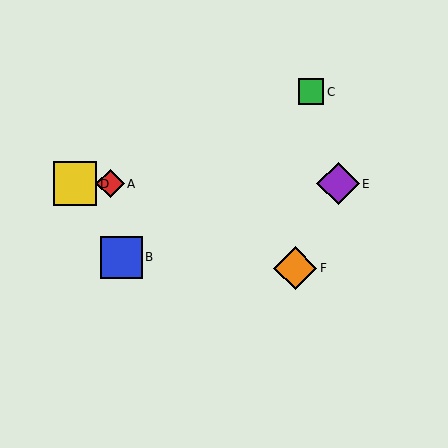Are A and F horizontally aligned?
No, A is at y≈184 and F is at y≈268.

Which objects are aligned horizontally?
Objects A, D, E are aligned horizontally.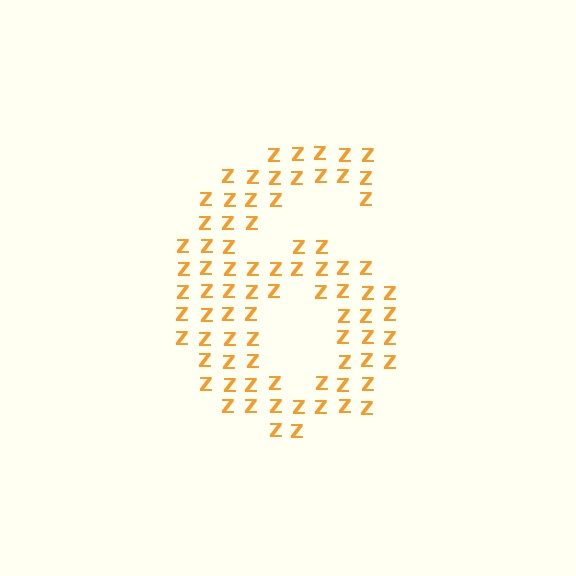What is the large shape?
The large shape is the digit 6.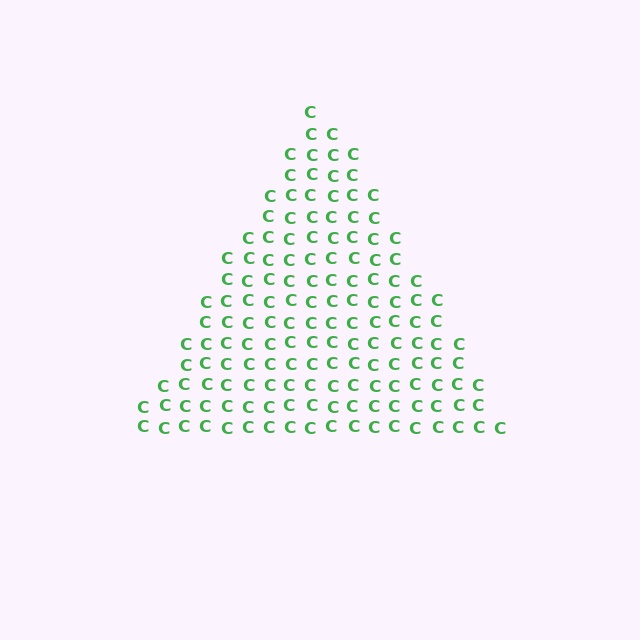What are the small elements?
The small elements are letter C's.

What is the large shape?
The large shape is a triangle.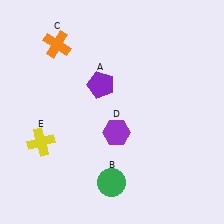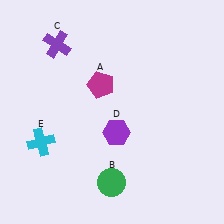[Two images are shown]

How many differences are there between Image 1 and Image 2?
There are 3 differences between the two images.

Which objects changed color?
A changed from purple to magenta. C changed from orange to purple. E changed from yellow to cyan.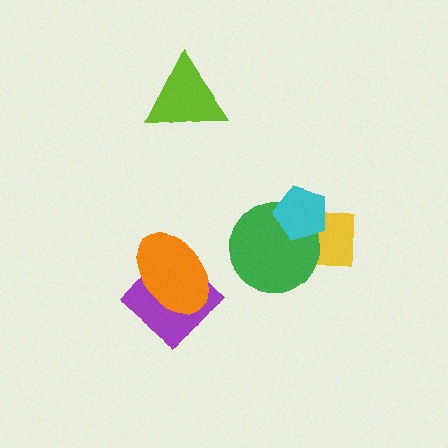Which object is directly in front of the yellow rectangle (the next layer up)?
The green circle is directly in front of the yellow rectangle.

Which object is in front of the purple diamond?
The orange ellipse is in front of the purple diamond.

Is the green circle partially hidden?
Yes, it is partially covered by another shape.